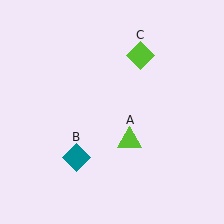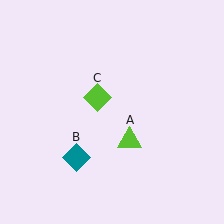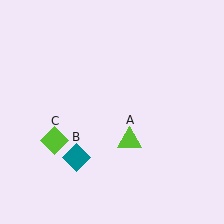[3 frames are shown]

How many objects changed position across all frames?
1 object changed position: lime diamond (object C).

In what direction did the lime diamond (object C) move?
The lime diamond (object C) moved down and to the left.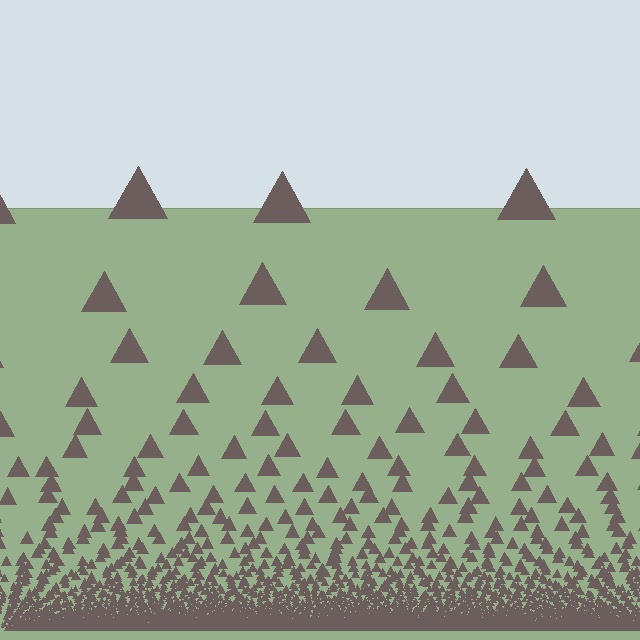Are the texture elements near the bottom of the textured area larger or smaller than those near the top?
Smaller. The gradient is inverted — elements near the bottom are smaller and denser.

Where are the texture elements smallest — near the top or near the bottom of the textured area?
Near the bottom.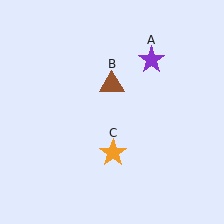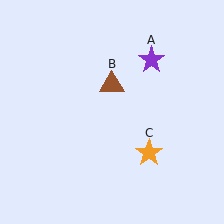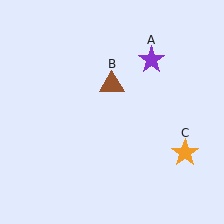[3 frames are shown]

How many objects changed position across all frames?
1 object changed position: orange star (object C).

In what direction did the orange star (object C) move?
The orange star (object C) moved right.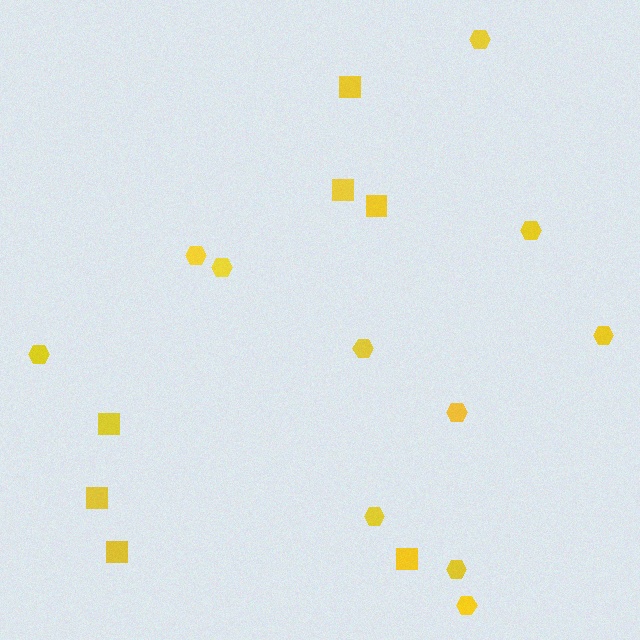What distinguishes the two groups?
There are 2 groups: one group of hexagons (11) and one group of squares (7).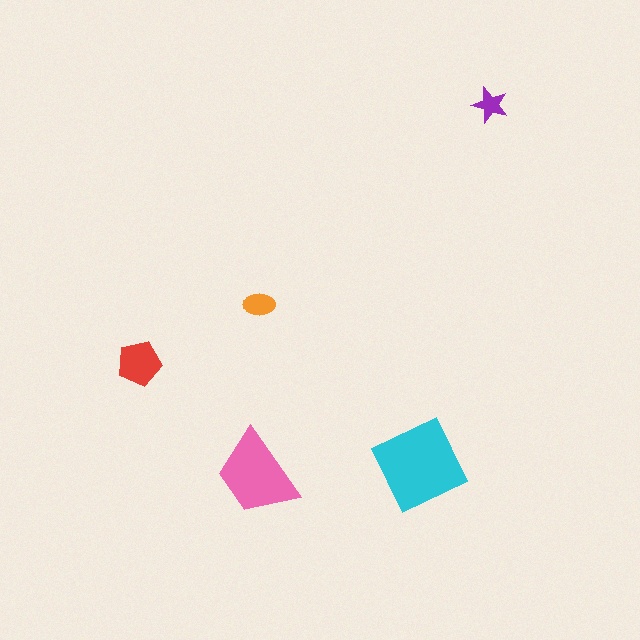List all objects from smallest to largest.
The purple star, the orange ellipse, the red pentagon, the pink trapezoid, the cyan diamond.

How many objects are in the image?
There are 5 objects in the image.